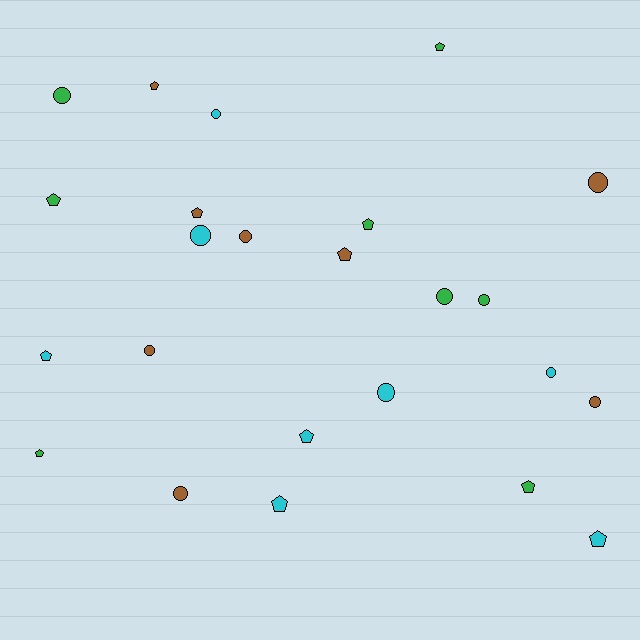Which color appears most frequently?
Cyan, with 8 objects.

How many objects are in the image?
There are 24 objects.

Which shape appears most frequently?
Pentagon, with 12 objects.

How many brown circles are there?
There are 5 brown circles.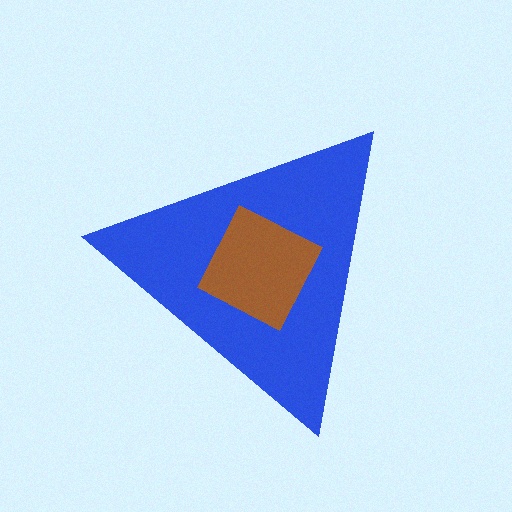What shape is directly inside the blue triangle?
The brown square.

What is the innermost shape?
The brown square.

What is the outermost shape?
The blue triangle.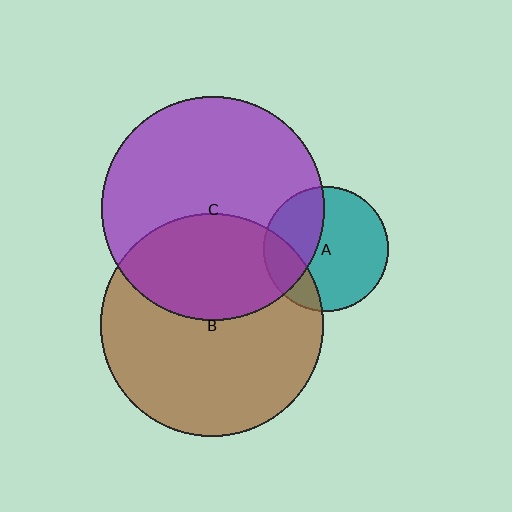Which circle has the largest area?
Circle C (purple).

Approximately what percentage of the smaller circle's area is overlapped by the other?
Approximately 35%.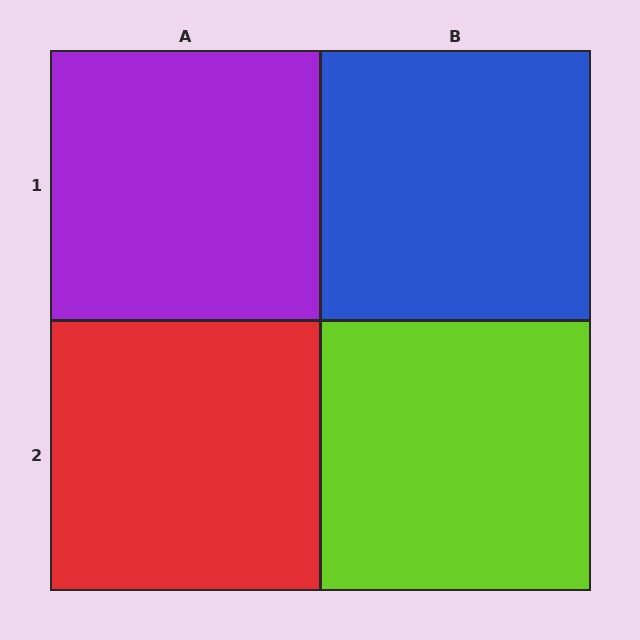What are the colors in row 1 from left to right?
Purple, blue.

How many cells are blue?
1 cell is blue.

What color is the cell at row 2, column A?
Red.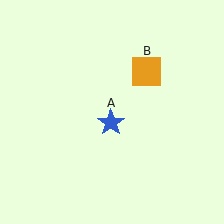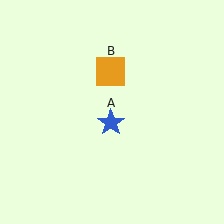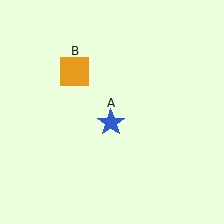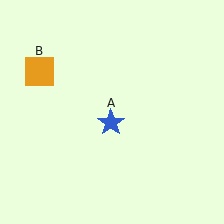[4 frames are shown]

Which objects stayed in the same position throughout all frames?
Blue star (object A) remained stationary.